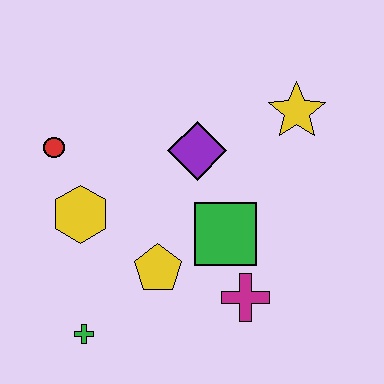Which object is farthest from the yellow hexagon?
The yellow star is farthest from the yellow hexagon.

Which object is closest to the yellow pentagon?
The green square is closest to the yellow pentagon.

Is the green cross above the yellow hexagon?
No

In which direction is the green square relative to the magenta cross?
The green square is above the magenta cross.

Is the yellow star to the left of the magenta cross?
No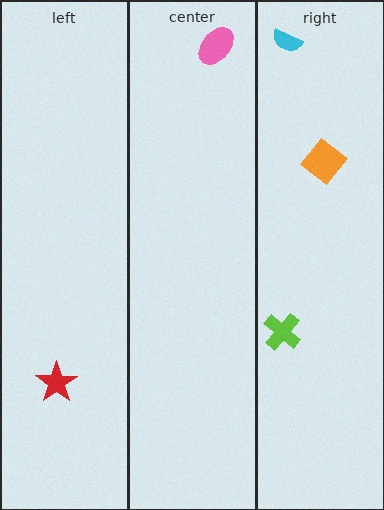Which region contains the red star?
The left region.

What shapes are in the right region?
The lime cross, the orange diamond, the cyan semicircle.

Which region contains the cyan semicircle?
The right region.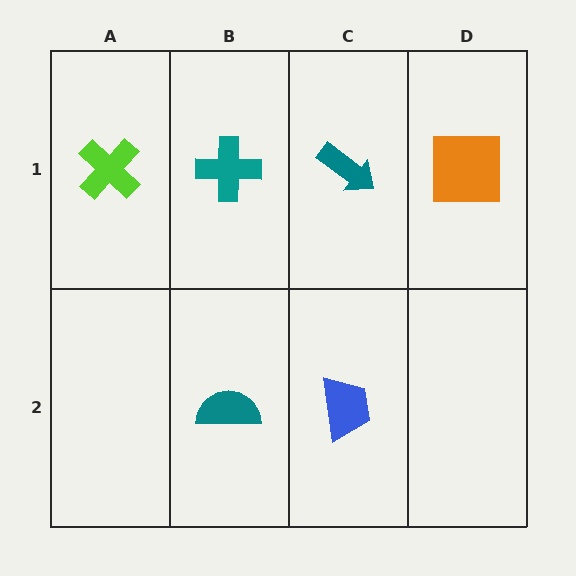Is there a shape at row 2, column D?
No, that cell is empty.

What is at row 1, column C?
A teal arrow.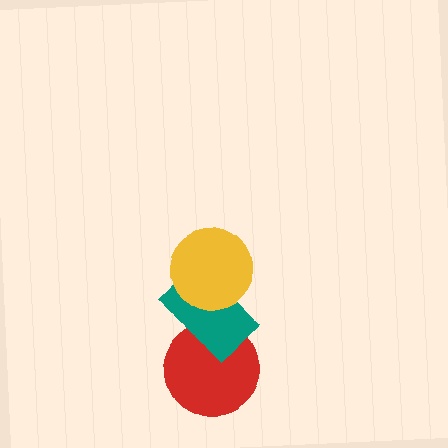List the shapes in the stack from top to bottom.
From top to bottom: the yellow circle, the teal rectangle, the red circle.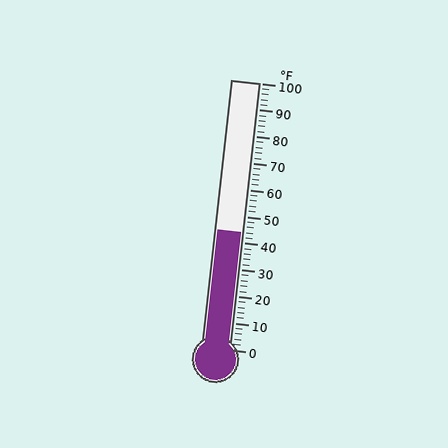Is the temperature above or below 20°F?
The temperature is above 20°F.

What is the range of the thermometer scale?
The thermometer scale ranges from 0°F to 100°F.